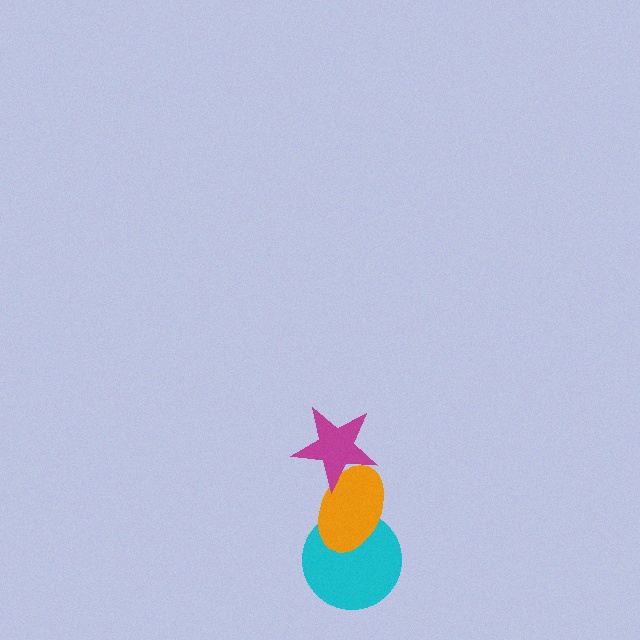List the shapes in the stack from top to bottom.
From top to bottom: the magenta star, the orange ellipse, the cyan circle.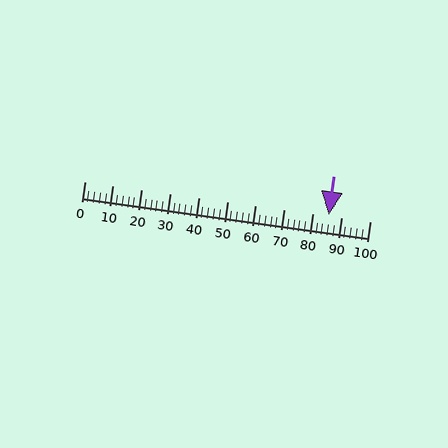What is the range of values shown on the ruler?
The ruler shows values from 0 to 100.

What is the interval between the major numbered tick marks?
The major tick marks are spaced 10 units apart.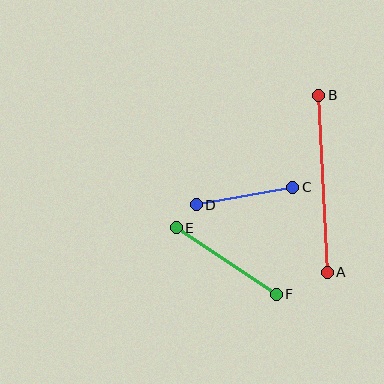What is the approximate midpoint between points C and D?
The midpoint is at approximately (244, 196) pixels.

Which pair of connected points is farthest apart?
Points A and B are farthest apart.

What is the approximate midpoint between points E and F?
The midpoint is at approximately (226, 261) pixels.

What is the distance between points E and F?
The distance is approximately 120 pixels.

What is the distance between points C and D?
The distance is approximately 98 pixels.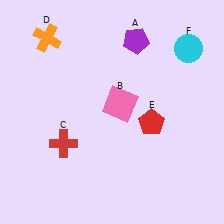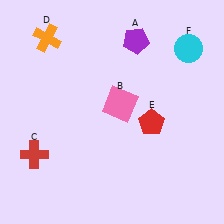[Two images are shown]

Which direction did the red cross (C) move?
The red cross (C) moved left.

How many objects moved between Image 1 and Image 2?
1 object moved between the two images.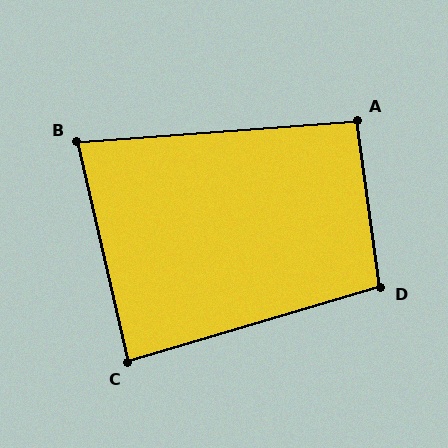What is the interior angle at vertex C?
Approximately 86 degrees (approximately right).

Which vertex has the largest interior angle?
D, at approximately 99 degrees.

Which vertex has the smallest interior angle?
B, at approximately 81 degrees.